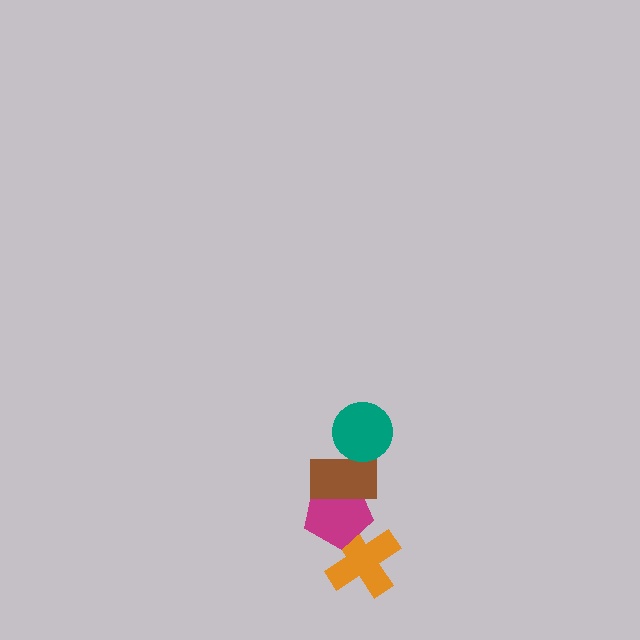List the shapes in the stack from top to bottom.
From top to bottom: the teal circle, the brown rectangle, the magenta pentagon, the orange cross.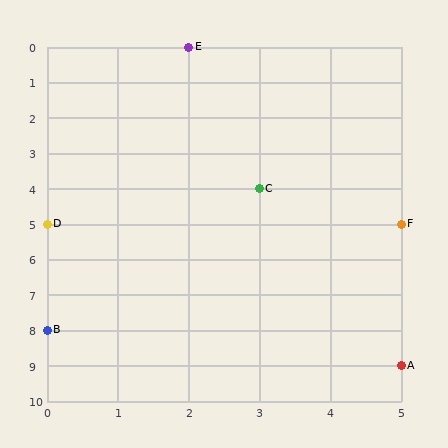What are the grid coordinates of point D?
Point D is at grid coordinates (0, 5).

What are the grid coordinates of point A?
Point A is at grid coordinates (5, 9).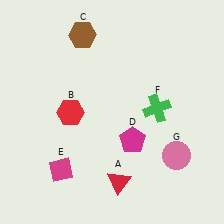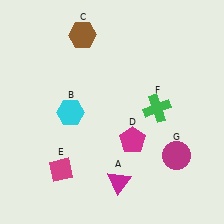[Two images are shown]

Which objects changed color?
A changed from red to magenta. B changed from red to cyan. G changed from pink to magenta.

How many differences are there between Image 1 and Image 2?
There are 3 differences between the two images.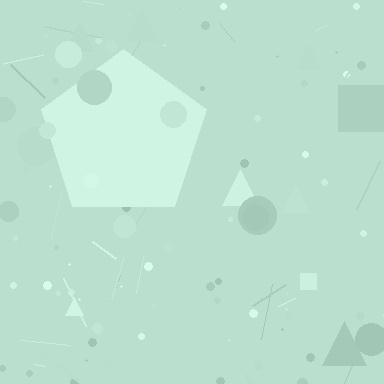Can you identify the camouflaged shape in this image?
The camouflaged shape is a pentagon.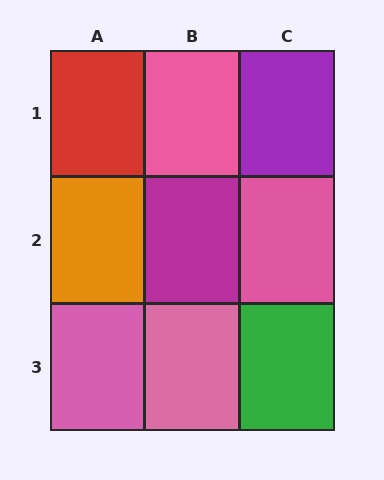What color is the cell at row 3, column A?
Pink.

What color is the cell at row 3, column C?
Green.